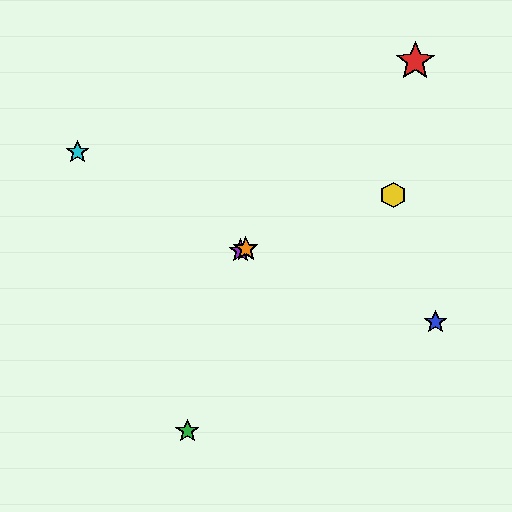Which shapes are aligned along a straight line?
The yellow hexagon, the purple star, the orange star are aligned along a straight line.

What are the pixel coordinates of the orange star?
The orange star is at (246, 249).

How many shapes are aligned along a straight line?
3 shapes (the yellow hexagon, the purple star, the orange star) are aligned along a straight line.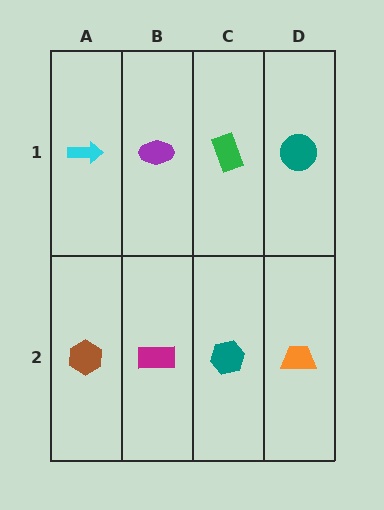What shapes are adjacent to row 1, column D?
An orange trapezoid (row 2, column D), a green rectangle (row 1, column C).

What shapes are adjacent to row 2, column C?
A green rectangle (row 1, column C), a magenta rectangle (row 2, column B), an orange trapezoid (row 2, column D).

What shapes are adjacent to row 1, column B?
A magenta rectangle (row 2, column B), a cyan arrow (row 1, column A), a green rectangle (row 1, column C).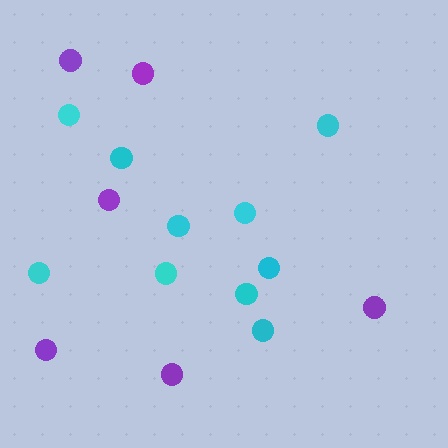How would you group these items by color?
There are 2 groups: one group of purple circles (6) and one group of cyan circles (10).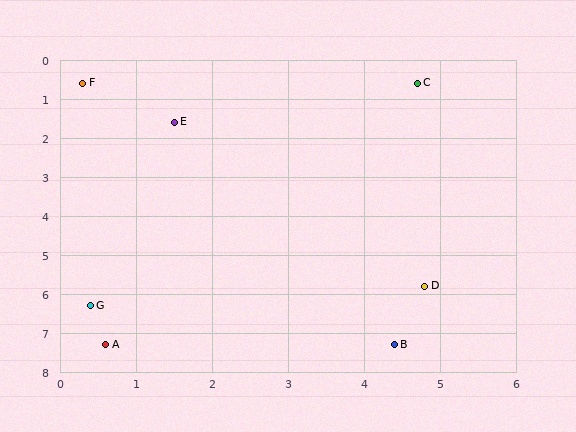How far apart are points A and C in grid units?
Points A and C are about 7.9 grid units apart.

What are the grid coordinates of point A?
Point A is at approximately (0.6, 7.3).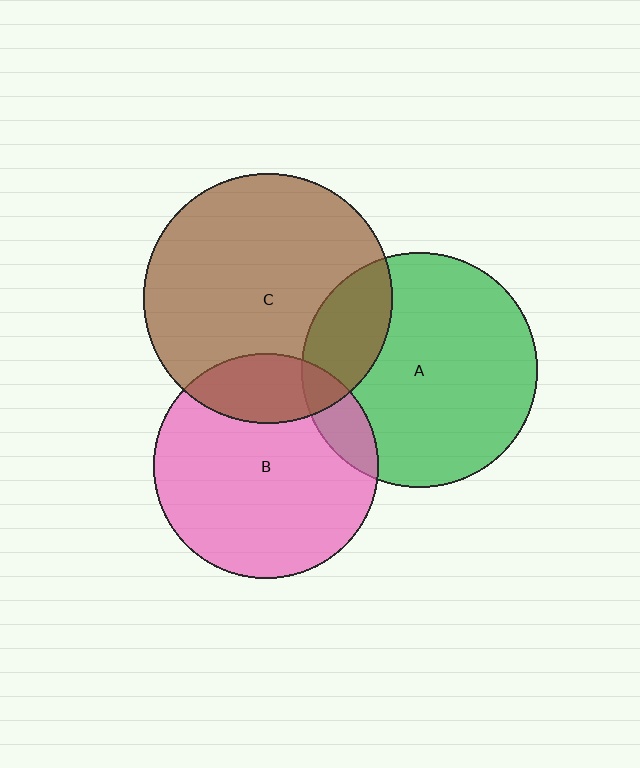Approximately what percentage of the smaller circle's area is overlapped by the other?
Approximately 20%.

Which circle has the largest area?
Circle C (brown).